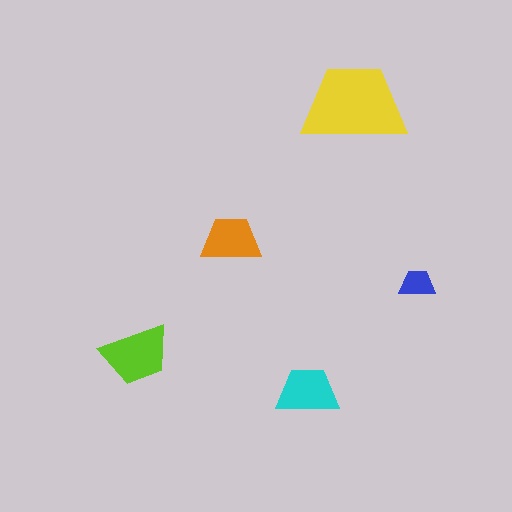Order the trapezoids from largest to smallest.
the yellow one, the lime one, the cyan one, the orange one, the blue one.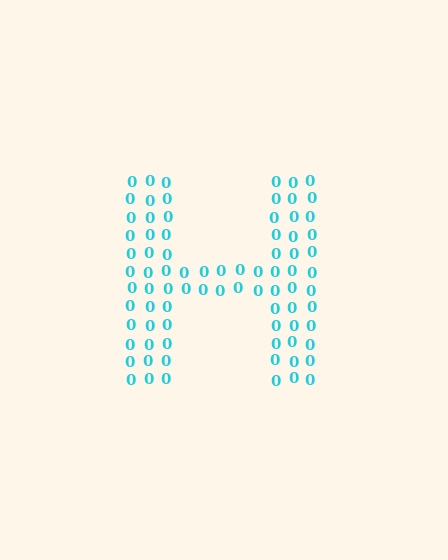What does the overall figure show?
The overall figure shows the letter H.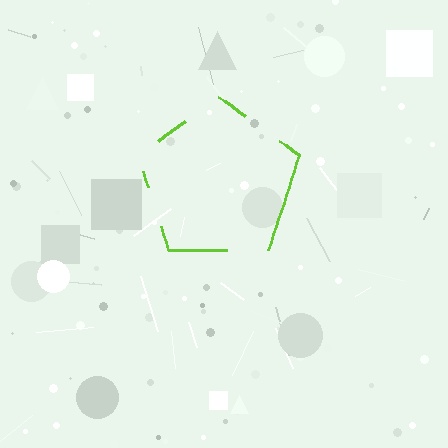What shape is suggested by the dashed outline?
The dashed outline suggests a pentagon.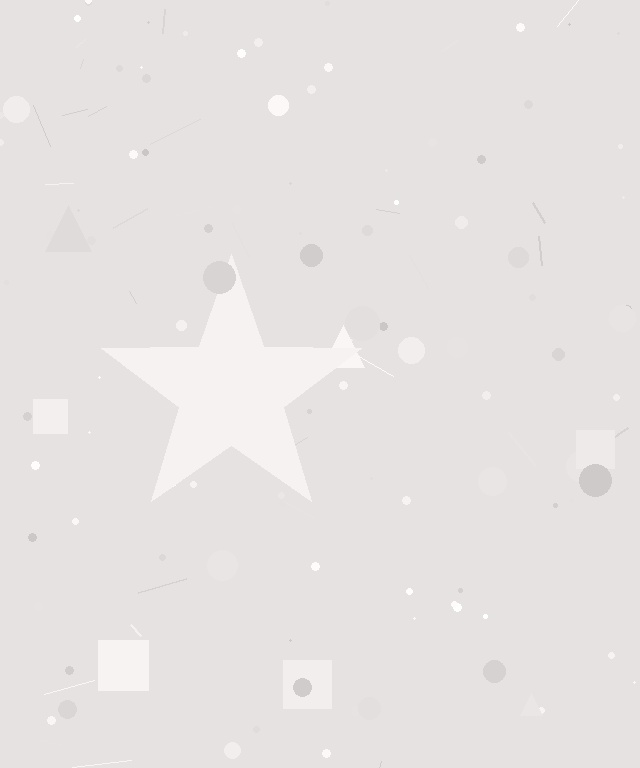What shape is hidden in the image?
A star is hidden in the image.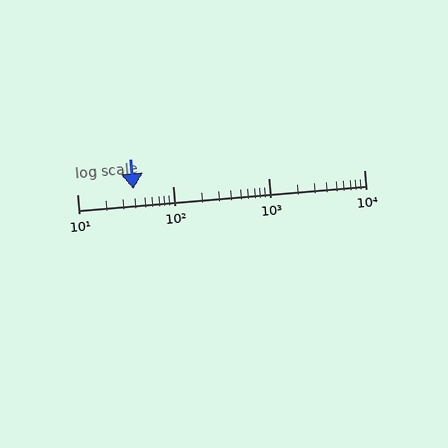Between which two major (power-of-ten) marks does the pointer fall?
The pointer is between 10 and 100.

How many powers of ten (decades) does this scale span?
The scale spans 3 decades, from 10 to 10000.